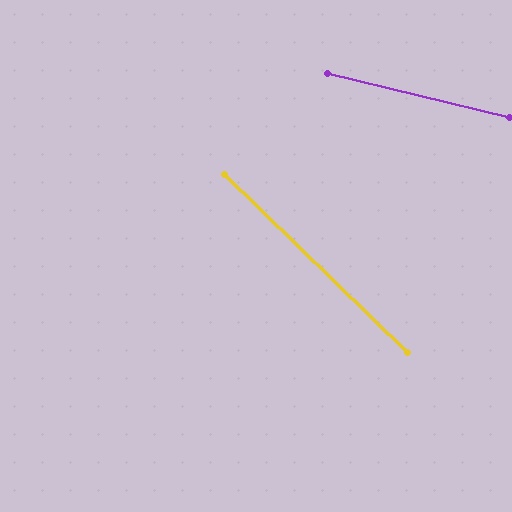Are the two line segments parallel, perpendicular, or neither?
Neither parallel nor perpendicular — they differ by about 31°.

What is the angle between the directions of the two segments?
Approximately 31 degrees.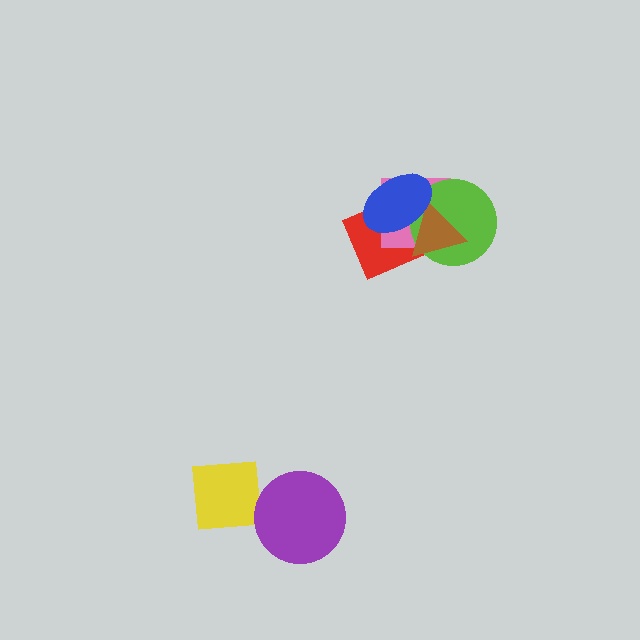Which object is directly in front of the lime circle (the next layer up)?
The brown triangle is directly in front of the lime circle.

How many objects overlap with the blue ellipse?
4 objects overlap with the blue ellipse.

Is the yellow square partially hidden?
Yes, it is partially covered by another shape.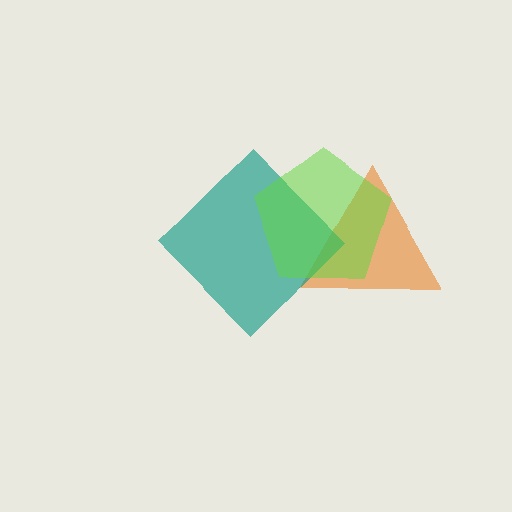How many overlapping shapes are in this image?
There are 3 overlapping shapes in the image.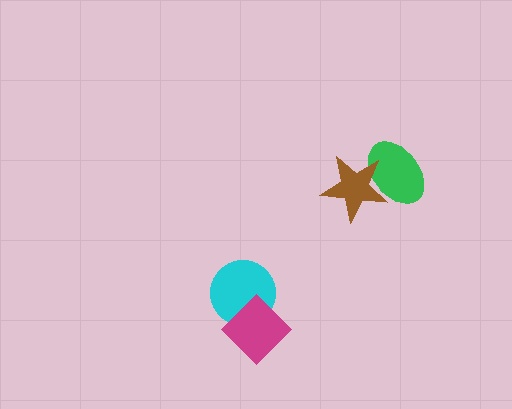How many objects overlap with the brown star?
1 object overlaps with the brown star.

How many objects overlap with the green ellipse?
1 object overlaps with the green ellipse.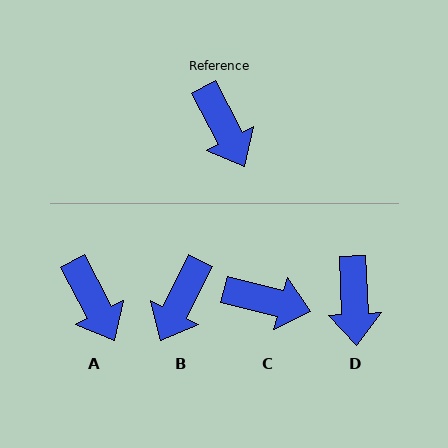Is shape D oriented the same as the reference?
No, it is off by about 25 degrees.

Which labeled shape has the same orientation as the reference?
A.